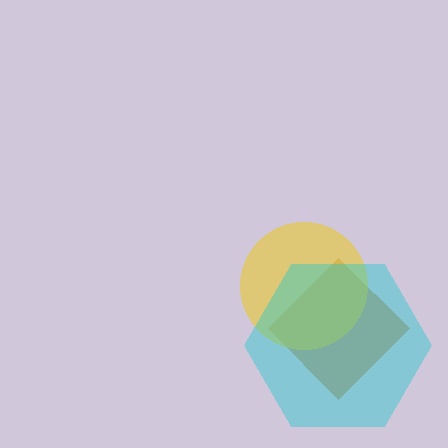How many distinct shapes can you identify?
There are 3 distinct shapes: a brown diamond, a yellow circle, a cyan hexagon.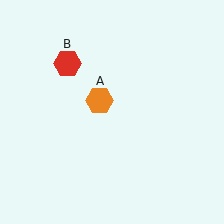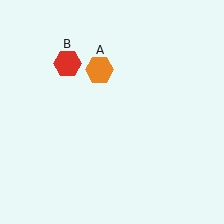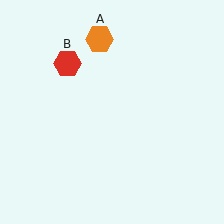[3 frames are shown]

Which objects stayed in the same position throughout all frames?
Red hexagon (object B) remained stationary.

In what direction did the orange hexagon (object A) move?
The orange hexagon (object A) moved up.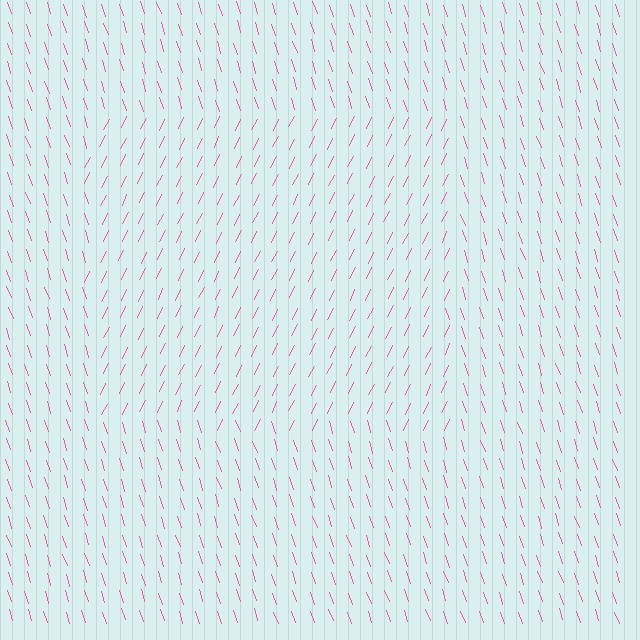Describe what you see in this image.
The image is filled with small pink line segments. A rectangle region in the image has lines oriented differently from the surrounding lines, creating a visible texture boundary.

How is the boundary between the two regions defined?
The boundary is defined purely by a change in line orientation (approximately 45 degrees difference). All lines are the same color and thickness.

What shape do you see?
I see a rectangle.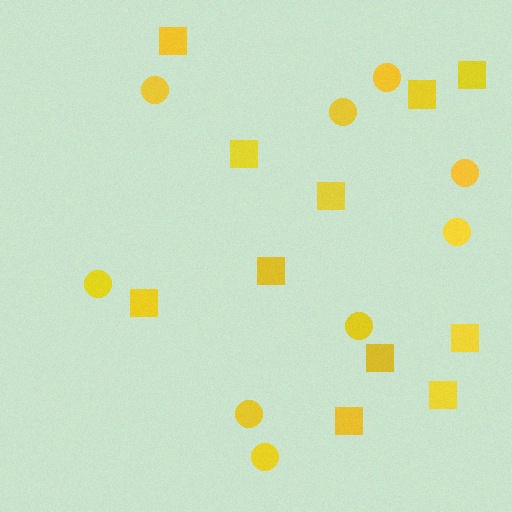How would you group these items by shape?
There are 2 groups: one group of squares (11) and one group of circles (9).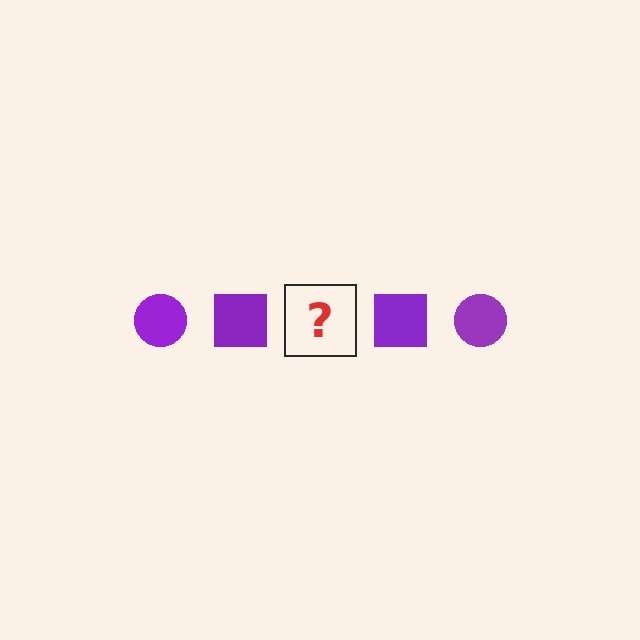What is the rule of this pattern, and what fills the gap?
The rule is that the pattern cycles through circle, square shapes in purple. The gap should be filled with a purple circle.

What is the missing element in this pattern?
The missing element is a purple circle.